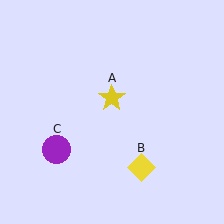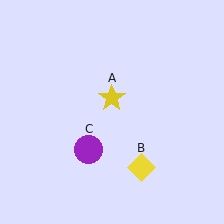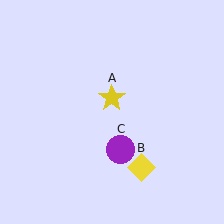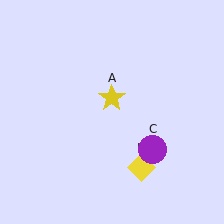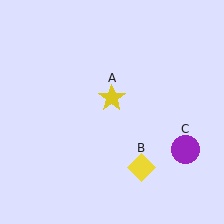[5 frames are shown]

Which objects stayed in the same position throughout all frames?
Yellow star (object A) and yellow diamond (object B) remained stationary.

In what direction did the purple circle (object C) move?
The purple circle (object C) moved right.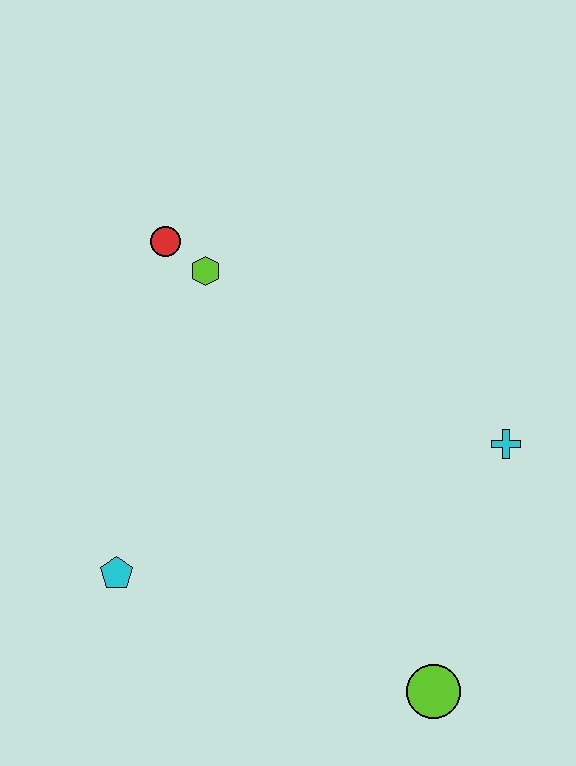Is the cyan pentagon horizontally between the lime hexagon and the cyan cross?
No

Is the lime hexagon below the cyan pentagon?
No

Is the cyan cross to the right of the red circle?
Yes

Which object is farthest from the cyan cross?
The cyan pentagon is farthest from the cyan cross.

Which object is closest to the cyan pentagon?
The lime hexagon is closest to the cyan pentagon.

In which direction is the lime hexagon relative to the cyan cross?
The lime hexagon is to the left of the cyan cross.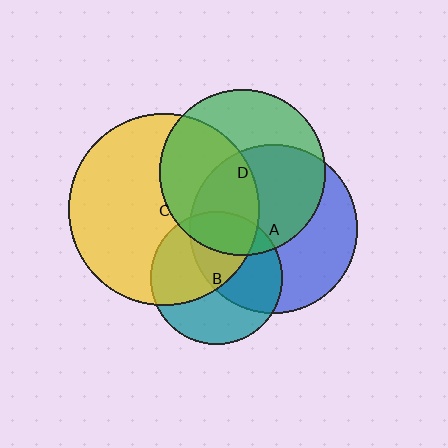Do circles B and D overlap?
Yes.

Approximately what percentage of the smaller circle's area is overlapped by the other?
Approximately 20%.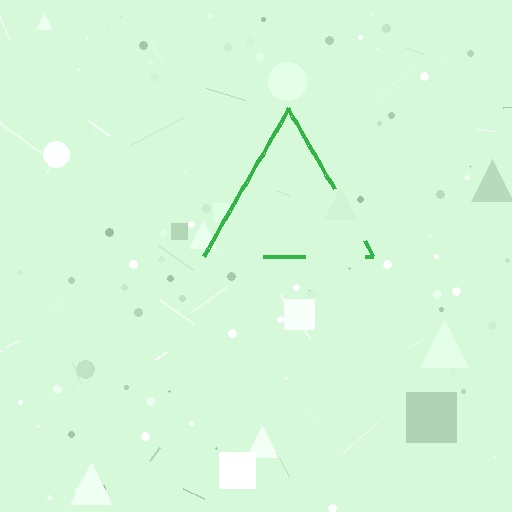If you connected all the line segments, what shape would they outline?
They would outline a triangle.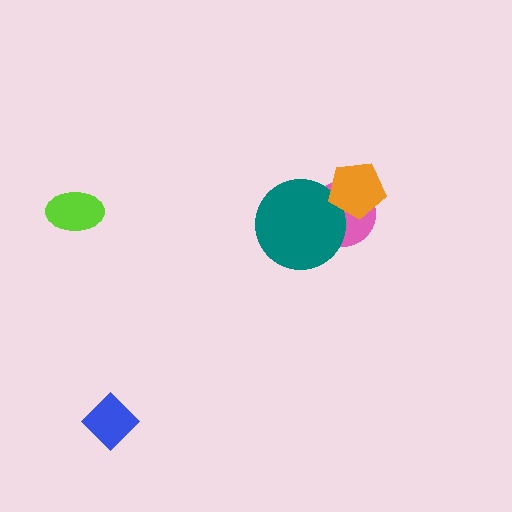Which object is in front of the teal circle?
The orange pentagon is in front of the teal circle.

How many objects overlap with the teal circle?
2 objects overlap with the teal circle.